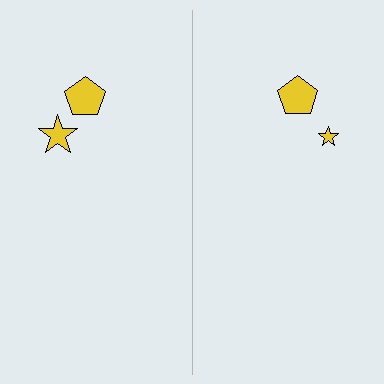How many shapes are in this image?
There are 4 shapes in this image.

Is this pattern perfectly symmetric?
No, the pattern is not perfectly symmetric. The yellow star on the right side has a different size than its mirror counterpart.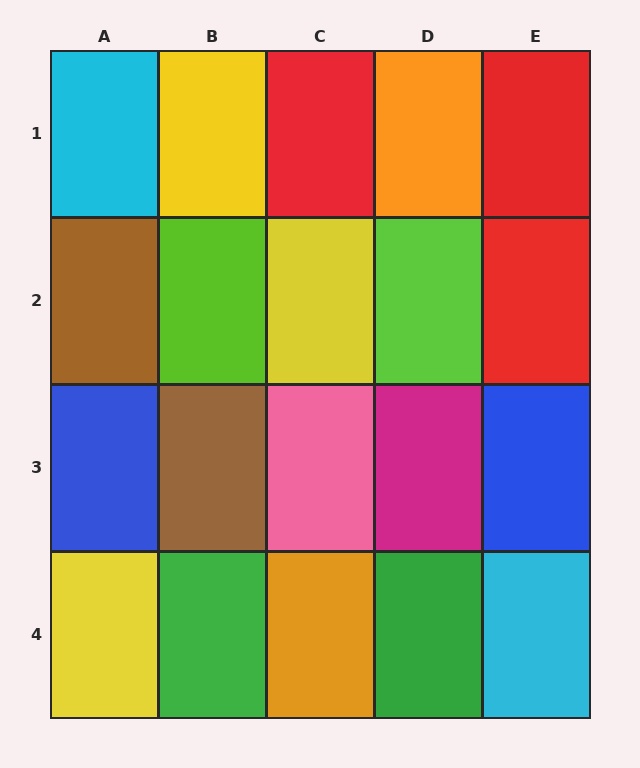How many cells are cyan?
2 cells are cyan.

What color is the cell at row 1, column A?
Cyan.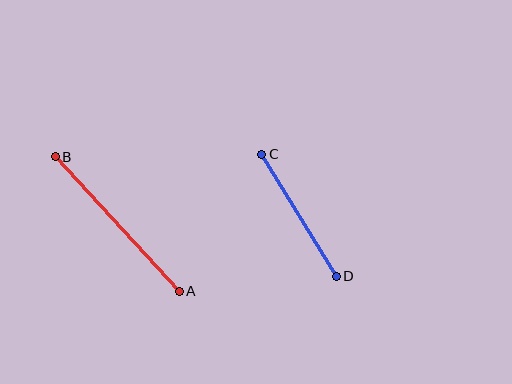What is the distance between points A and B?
The distance is approximately 183 pixels.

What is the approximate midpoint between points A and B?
The midpoint is at approximately (117, 224) pixels.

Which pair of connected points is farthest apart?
Points A and B are farthest apart.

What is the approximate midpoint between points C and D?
The midpoint is at approximately (299, 215) pixels.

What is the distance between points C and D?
The distance is approximately 143 pixels.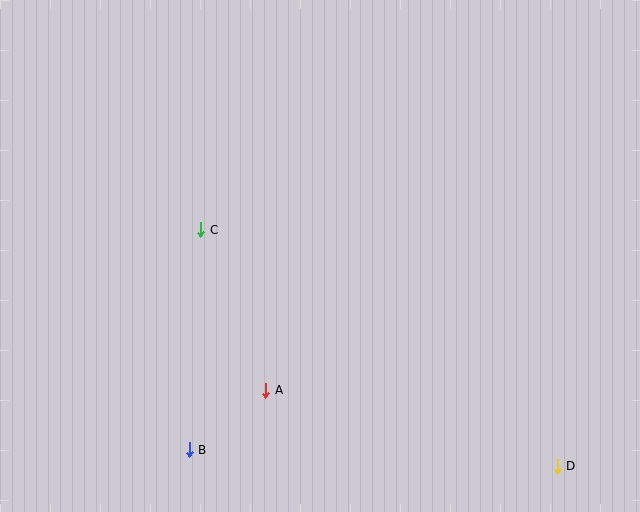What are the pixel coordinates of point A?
Point A is at (266, 390).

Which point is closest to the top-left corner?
Point C is closest to the top-left corner.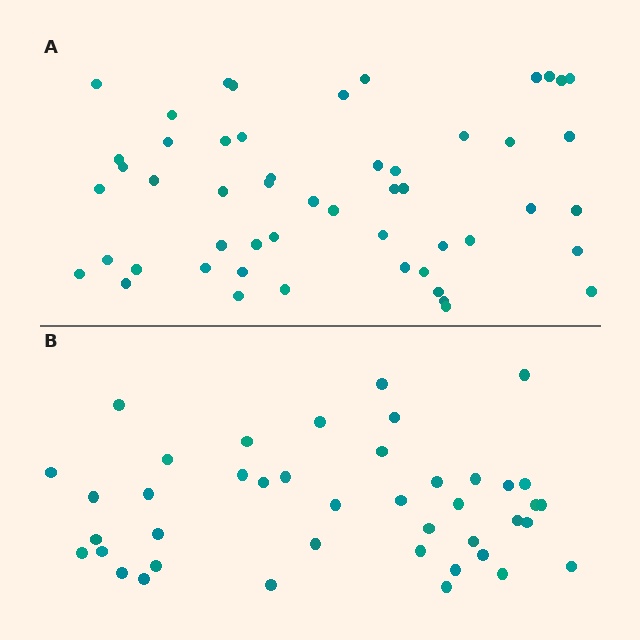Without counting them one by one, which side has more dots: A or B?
Region A (the top region) has more dots.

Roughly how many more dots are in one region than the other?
Region A has roughly 10 or so more dots than region B.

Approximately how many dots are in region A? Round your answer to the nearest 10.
About 50 dots. (The exact count is 52, which rounds to 50.)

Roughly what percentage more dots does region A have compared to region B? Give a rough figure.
About 25% more.